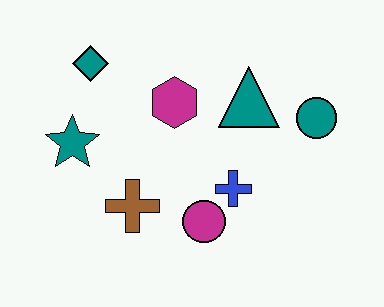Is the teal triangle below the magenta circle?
No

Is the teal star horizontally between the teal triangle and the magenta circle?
No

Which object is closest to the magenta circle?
The blue cross is closest to the magenta circle.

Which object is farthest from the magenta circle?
The teal diamond is farthest from the magenta circle.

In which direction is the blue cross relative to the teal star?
The blue cross is to the right of the teal star.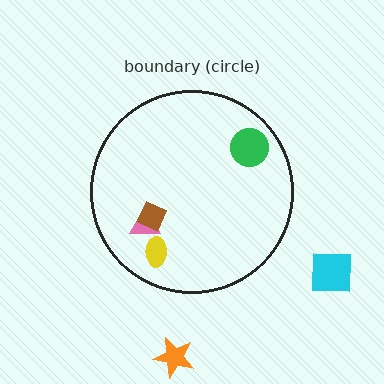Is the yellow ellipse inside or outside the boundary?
Inside.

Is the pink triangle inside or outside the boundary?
Inside.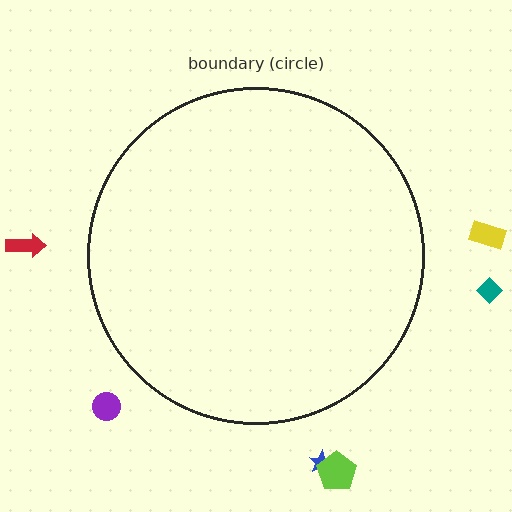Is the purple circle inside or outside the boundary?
Outside.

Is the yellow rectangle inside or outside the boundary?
Outside.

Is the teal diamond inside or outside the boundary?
Outside.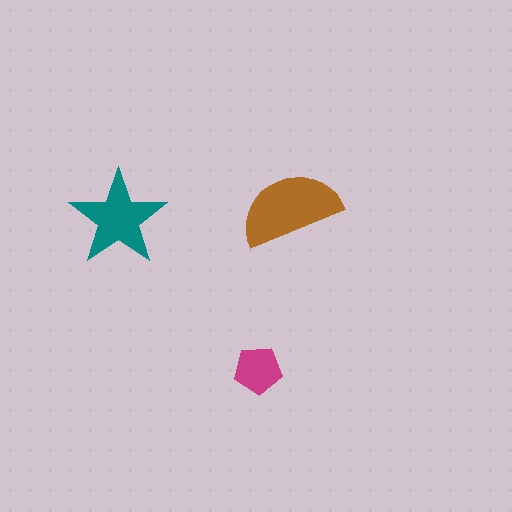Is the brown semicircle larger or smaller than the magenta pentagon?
Larger.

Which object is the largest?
The brown semicircle.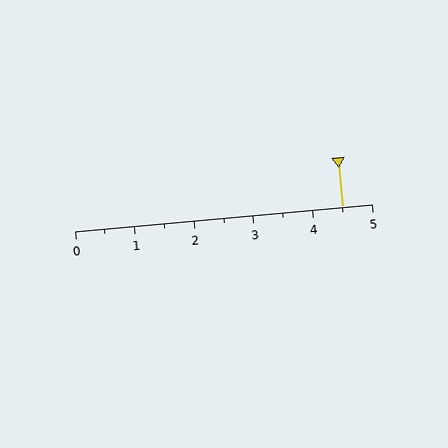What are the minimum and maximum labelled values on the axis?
The axis runs from 0 to 5.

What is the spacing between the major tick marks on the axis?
The major ticks are spaced 1 apart.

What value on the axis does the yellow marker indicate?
The marker indicates approximately 4.5.